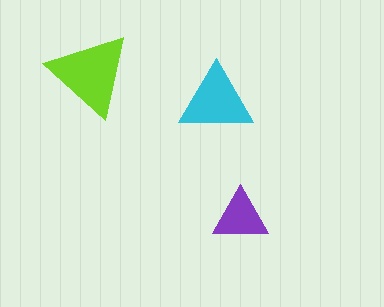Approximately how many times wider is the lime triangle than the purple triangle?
About 1.5 times wider.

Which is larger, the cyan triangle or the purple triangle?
The cyan one.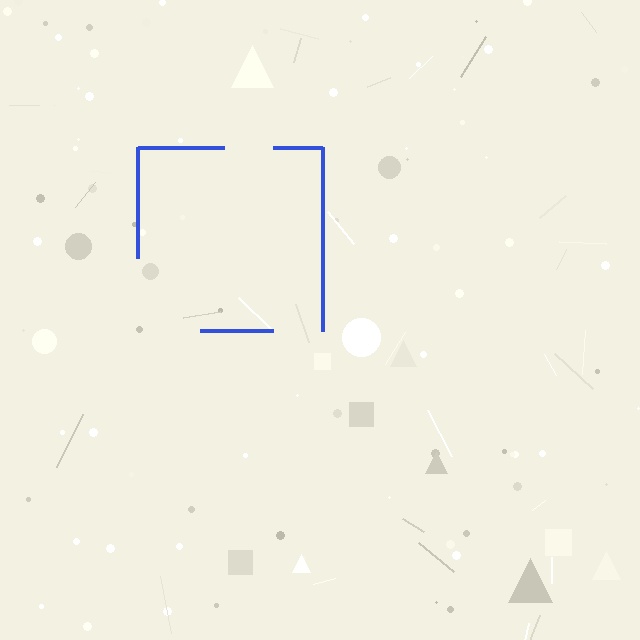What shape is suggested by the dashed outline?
The dashed outline suggests a square.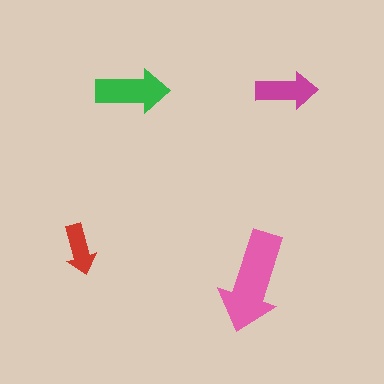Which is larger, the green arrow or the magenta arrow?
The green one.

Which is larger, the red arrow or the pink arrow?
The pink one.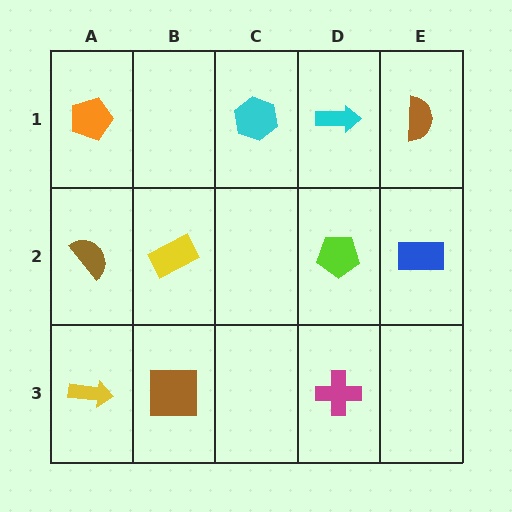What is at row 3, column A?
A yellow arrow.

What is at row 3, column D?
A magenta cross.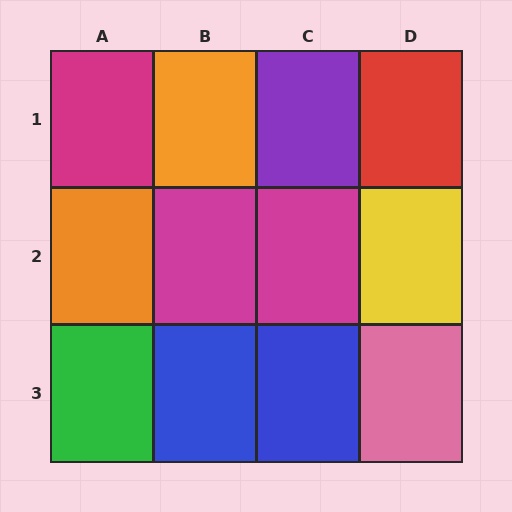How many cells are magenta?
3 cells are magenta.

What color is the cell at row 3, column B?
Blue.